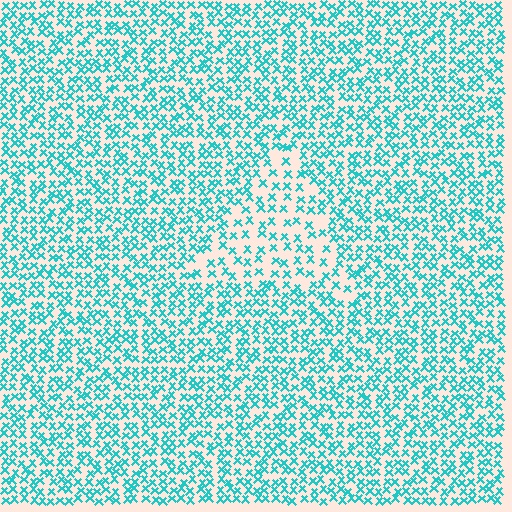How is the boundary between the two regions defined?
The boundary is defined by a change in element density (approximately 1.9x ratio). All elements are the same color, size, and shape.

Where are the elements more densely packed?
The elements are more densely packed outside the triangle boundary.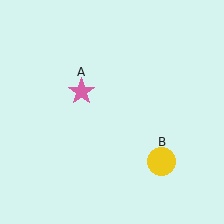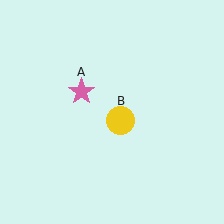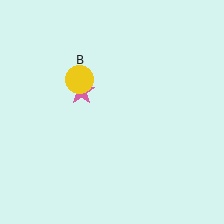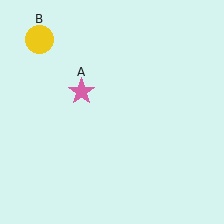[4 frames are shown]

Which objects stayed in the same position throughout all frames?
Pink star (object A) remained stationary.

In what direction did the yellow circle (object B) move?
The yellow circle (object B) moved up and to the left.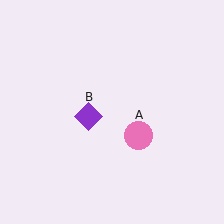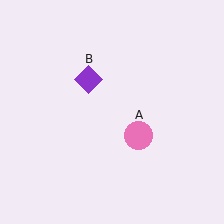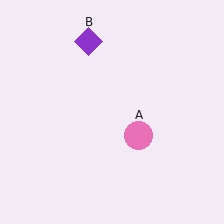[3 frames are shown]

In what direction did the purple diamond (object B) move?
The purple diamond (object B) moved up.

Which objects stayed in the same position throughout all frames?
Pink circle (object A) remained stationary.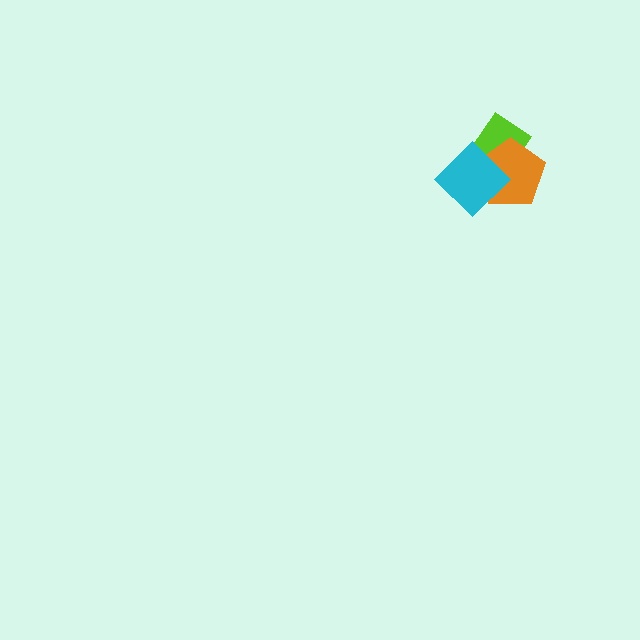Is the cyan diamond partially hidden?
No, no other shape covers it.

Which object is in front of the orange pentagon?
The cyan diamond is in front of the orange pentagon.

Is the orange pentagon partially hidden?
Yes, it is partially covered by another shape.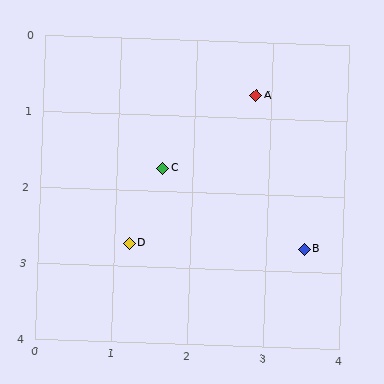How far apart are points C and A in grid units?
Points C and A are about 1.6 grid units apart.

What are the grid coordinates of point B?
Point B is at approximately (3.5, 2.7).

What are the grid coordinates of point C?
Point C is at approximately (1.6, 1.7).